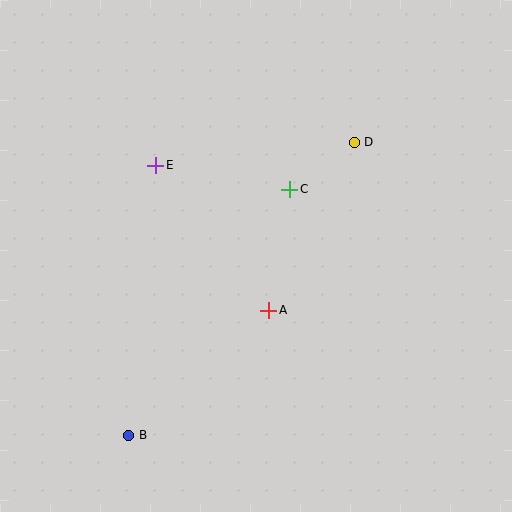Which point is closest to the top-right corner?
Point D is closest to the top-right corner.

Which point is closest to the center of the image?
Point A at (269, 310) is closest to the center.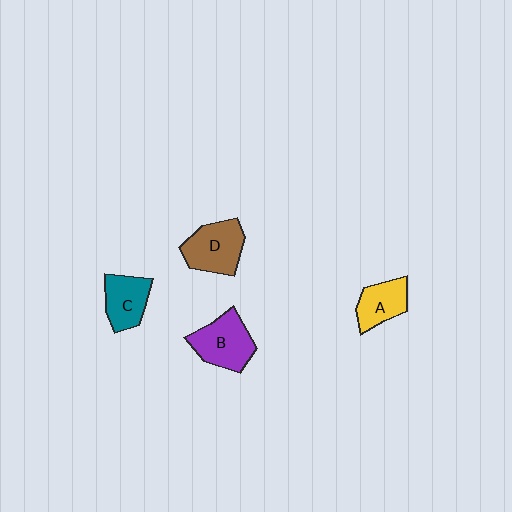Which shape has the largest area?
Shape B (purple).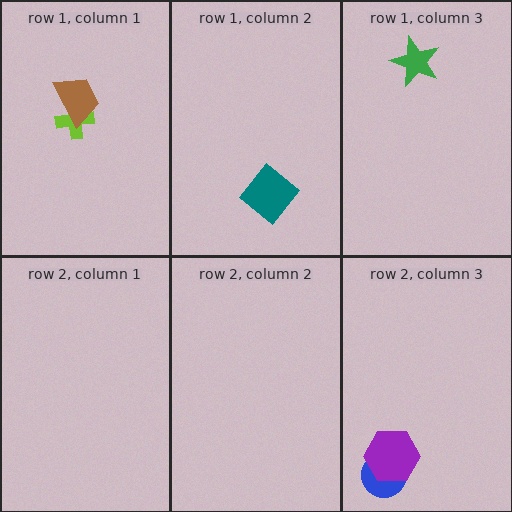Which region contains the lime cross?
The row 1, column 1 region.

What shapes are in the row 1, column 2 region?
The teal diamond.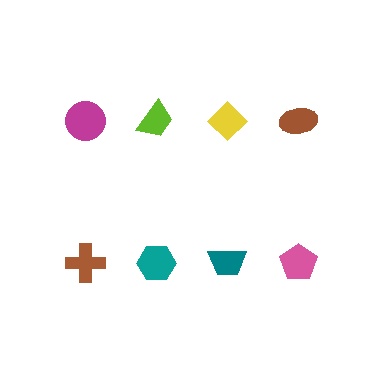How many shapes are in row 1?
4 shapes.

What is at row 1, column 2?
A lime trapezoid.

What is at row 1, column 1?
A magenta circle.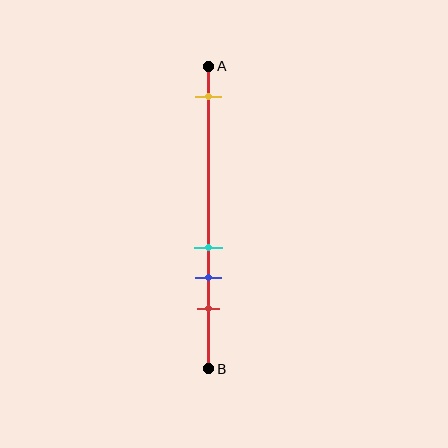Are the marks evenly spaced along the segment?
No, the marks are not evenly spaced.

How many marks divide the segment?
There are 4 marks dividing the segment.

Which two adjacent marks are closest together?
The cyan and blue marks are the closest adjacent pair.